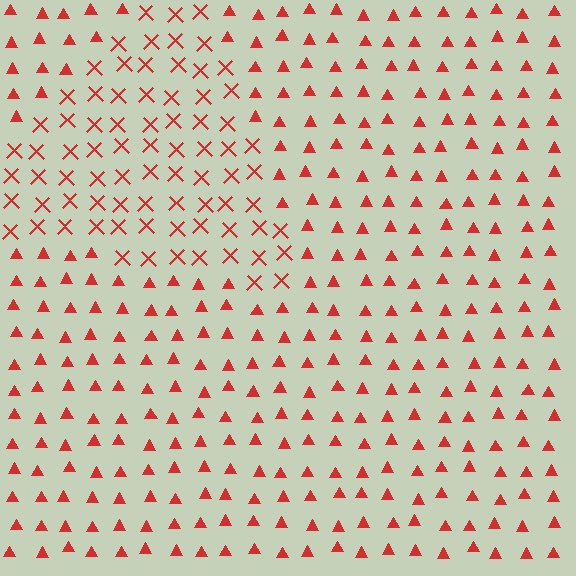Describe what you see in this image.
The image is filled with small red elements arranged in a uniform grid. A triangle-shaped region contains X marks, while the surrounding area contains triangles. The boundary is defined purely by the change in element shape.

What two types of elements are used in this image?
The image uses X marks inside the triangle region and triangles outside it.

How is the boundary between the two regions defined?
The boundary is defined by a change in element shape: X marks inside vs. triangles outside. All elements share the same color and spacing.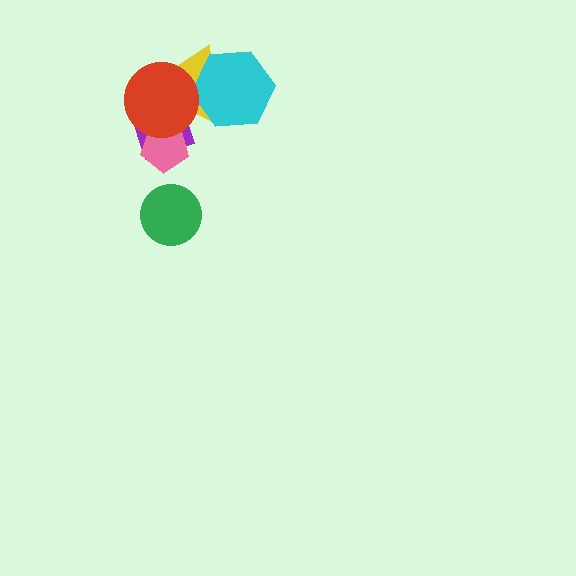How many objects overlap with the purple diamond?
3 objects overlap with the purple diamond.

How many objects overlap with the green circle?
0 objects overlap with the green circle.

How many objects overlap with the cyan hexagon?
1 object overlaps with the cyan hexagon.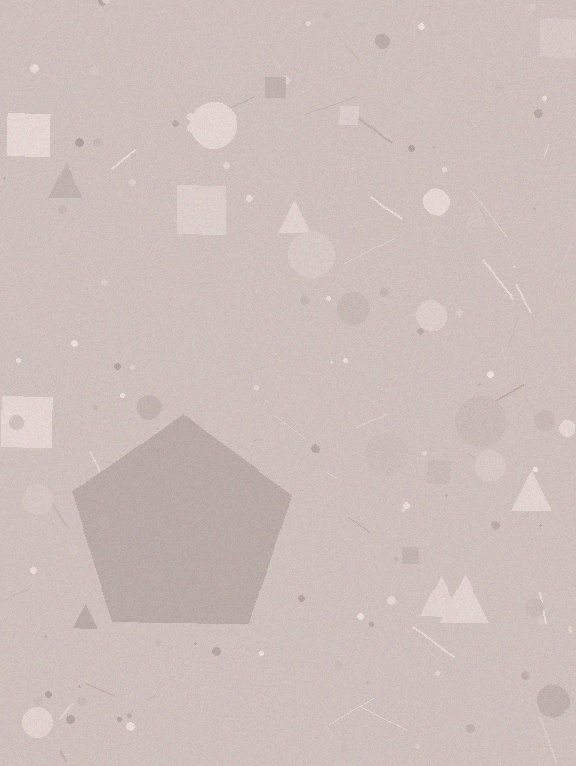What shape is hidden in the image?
A pentagon is hidden in the image.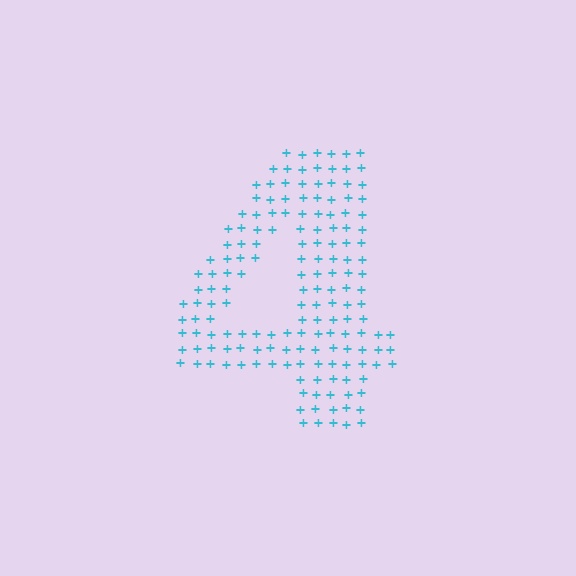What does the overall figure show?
The overall figure shows the digit 4.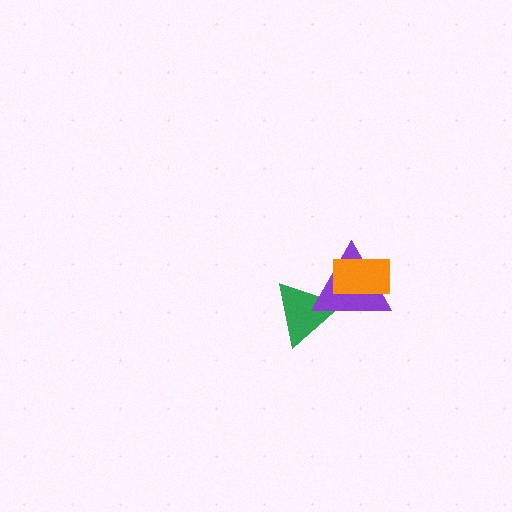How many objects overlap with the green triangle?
1 object overlaps with the green triangle.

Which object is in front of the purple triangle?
The orange rectangle is in front of the purple triangle.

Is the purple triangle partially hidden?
Yes, it is partially covered by another shape.